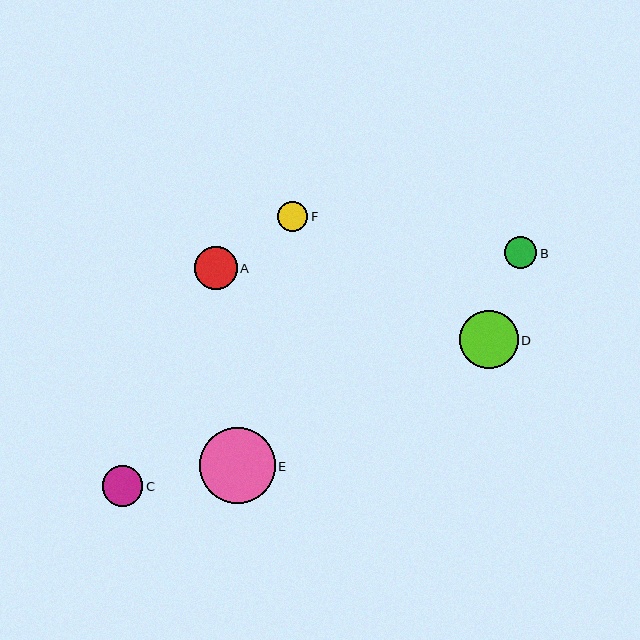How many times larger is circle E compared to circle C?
Circle E is approximately 1.9 times the size of circle C.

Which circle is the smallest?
Circle F is the smallest with a size of approximately 30 pixels.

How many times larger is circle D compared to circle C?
Circle D is approximately 1.4 times the size of circle C.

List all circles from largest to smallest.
From largest to smallest: E, D, A, C, B, F.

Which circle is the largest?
Circle E is the largest with a size of approximately 76 pixels.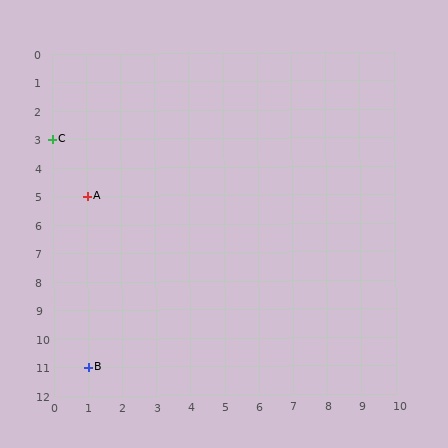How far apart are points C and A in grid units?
Points C and A are 1 column and 2 rows apart (about 2.2 grid units diagonally).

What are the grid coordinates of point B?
Point B is at grid coordinates (1, 11).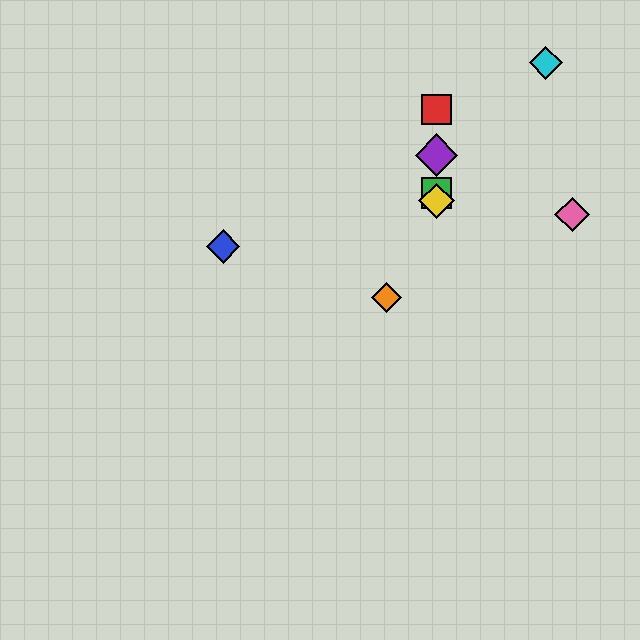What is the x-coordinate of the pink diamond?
The pink diamond is at x≈572.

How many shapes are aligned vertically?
4 shapes (the red square, the green square, the yellow diamond, the purple diamond) are aligned vertically.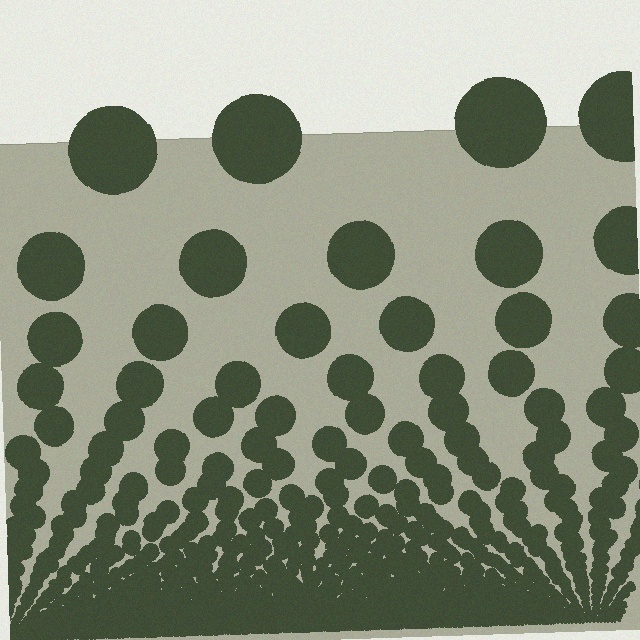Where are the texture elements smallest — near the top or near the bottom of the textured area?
Near the bottom.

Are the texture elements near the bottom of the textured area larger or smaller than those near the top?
Smaller. The gradient is inverted — elements near the bottom are smaller and denser.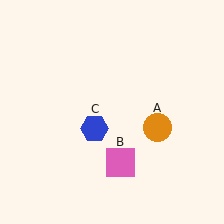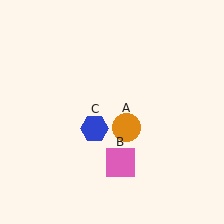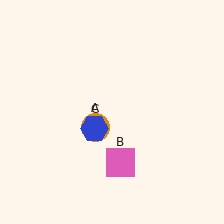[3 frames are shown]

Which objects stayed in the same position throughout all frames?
Pink square (object B) and blue hexagon (object C) remained stationary.